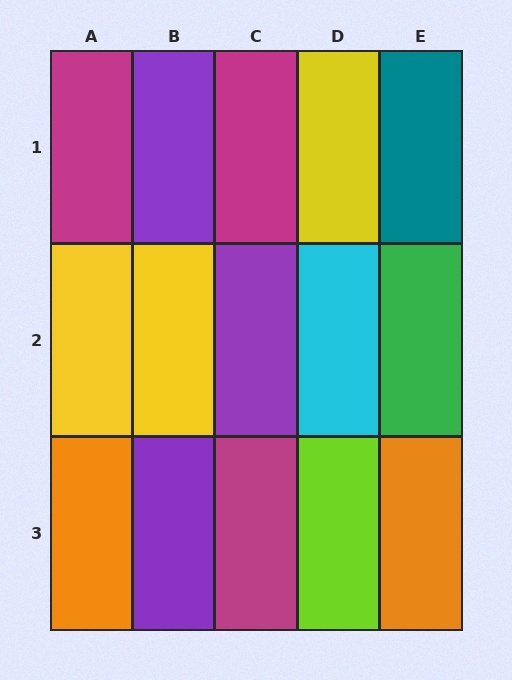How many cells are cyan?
1 cell is cyan.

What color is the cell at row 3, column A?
Orange.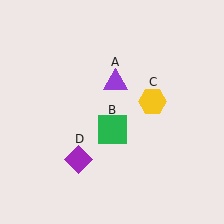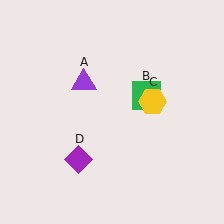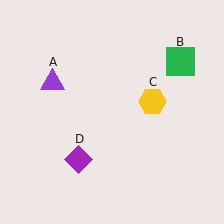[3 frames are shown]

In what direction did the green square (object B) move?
The green square (object B) moved up and to the right.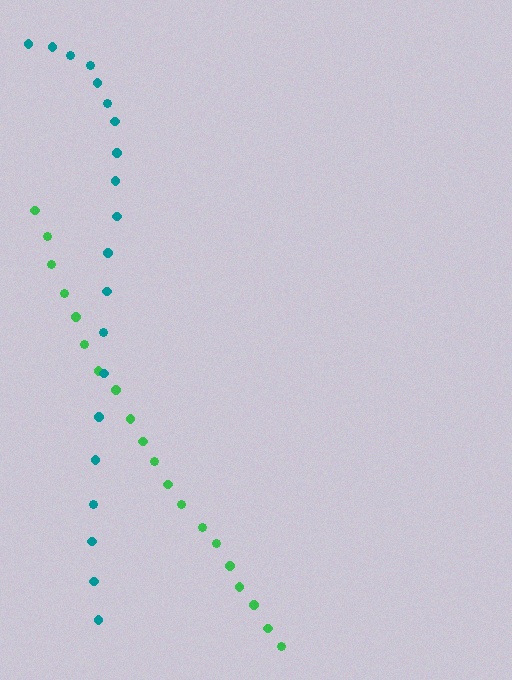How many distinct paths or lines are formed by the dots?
There are 2 distinct paths.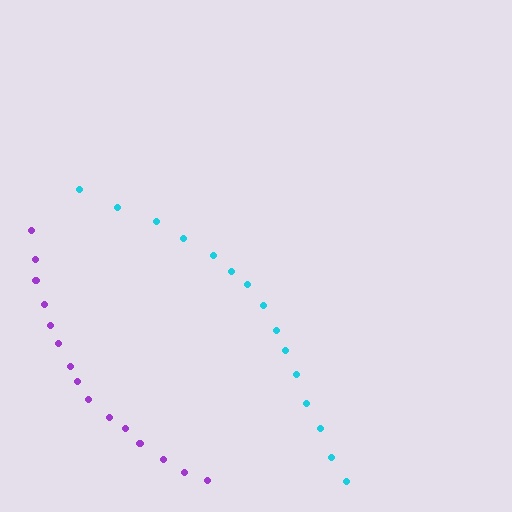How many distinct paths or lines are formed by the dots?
There are 2 distinct paths.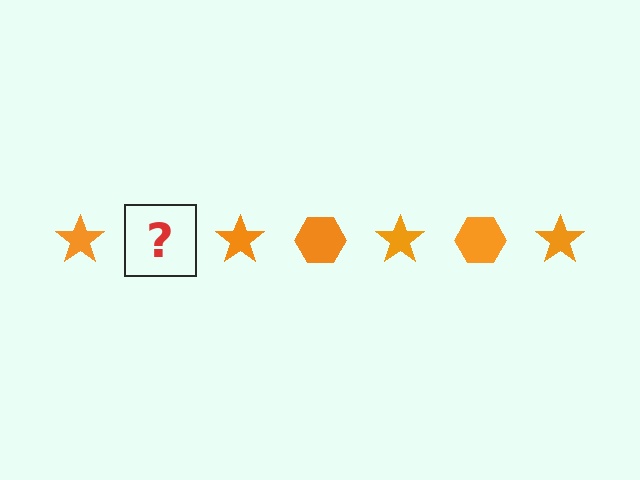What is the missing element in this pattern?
The missing element is an orange hexagon.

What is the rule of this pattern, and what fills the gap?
The rule is that the pattern cycles through star, hexagon shapes in orange. The gap should be filled with an orange hexagon.